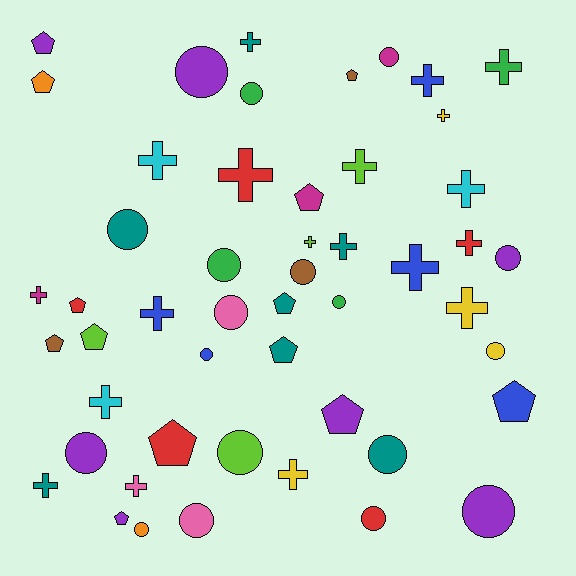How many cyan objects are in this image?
There are 3 cyan objects.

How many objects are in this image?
There are 50 objects.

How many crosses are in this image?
There are 19 crosses.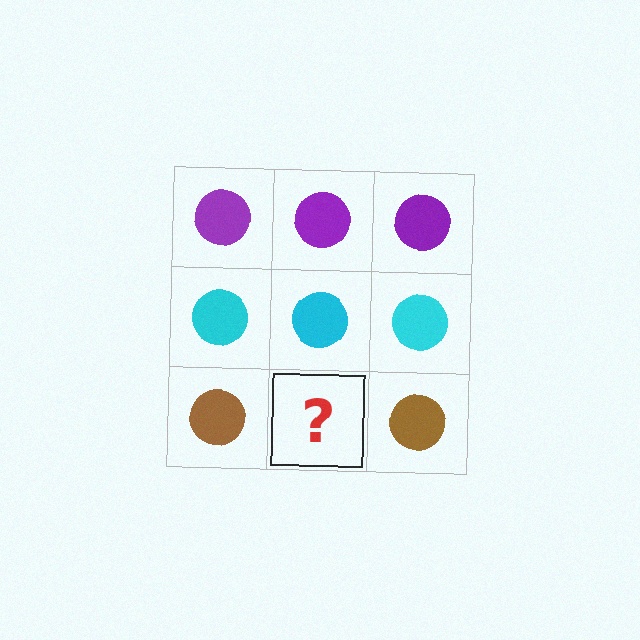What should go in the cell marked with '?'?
The missing cell should contain a brown circle.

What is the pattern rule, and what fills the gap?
The rule is that each row has a consistent color. The gap should be filled with a brown circle.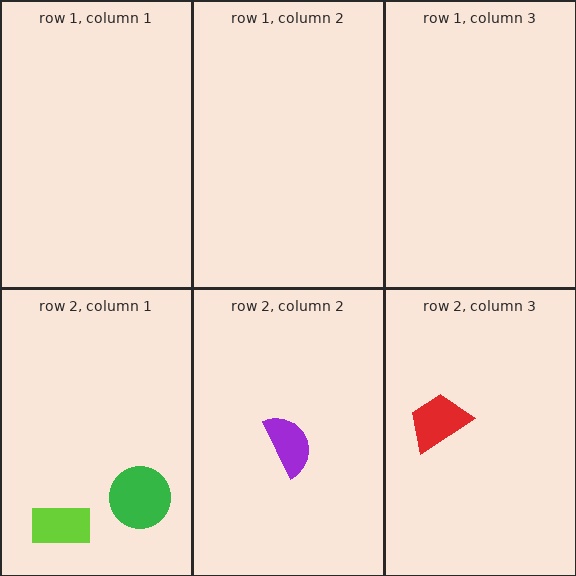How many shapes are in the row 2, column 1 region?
2.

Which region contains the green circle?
The row 2, column 1 region.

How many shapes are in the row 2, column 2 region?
1.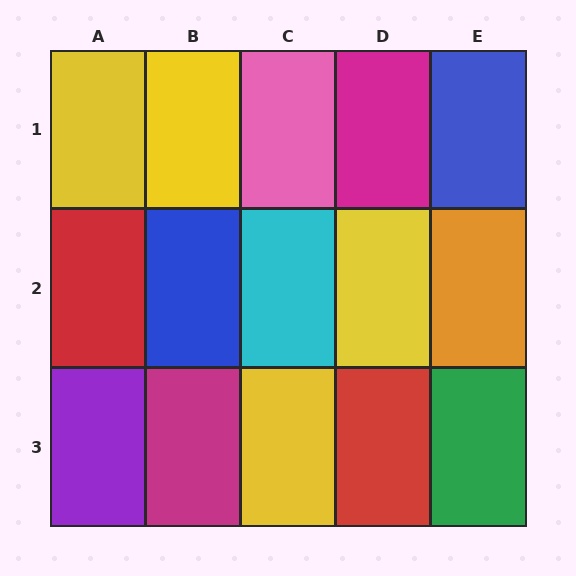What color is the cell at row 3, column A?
Purple.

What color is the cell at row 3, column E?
Green.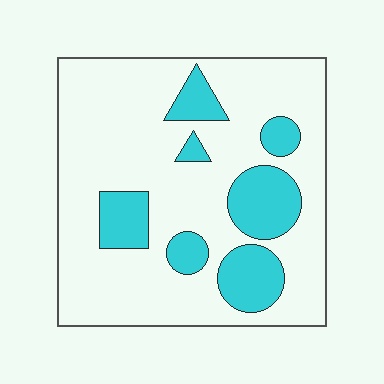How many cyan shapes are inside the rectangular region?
7.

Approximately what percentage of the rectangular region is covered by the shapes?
Approximately 20%.